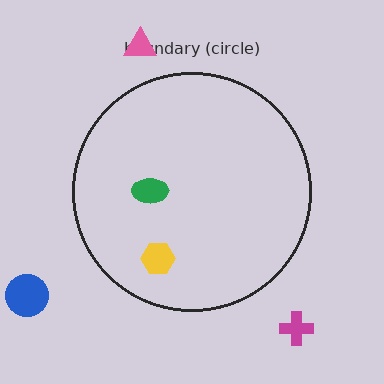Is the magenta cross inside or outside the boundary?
Outside.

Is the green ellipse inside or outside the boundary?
Inside.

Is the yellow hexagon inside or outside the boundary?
Inside.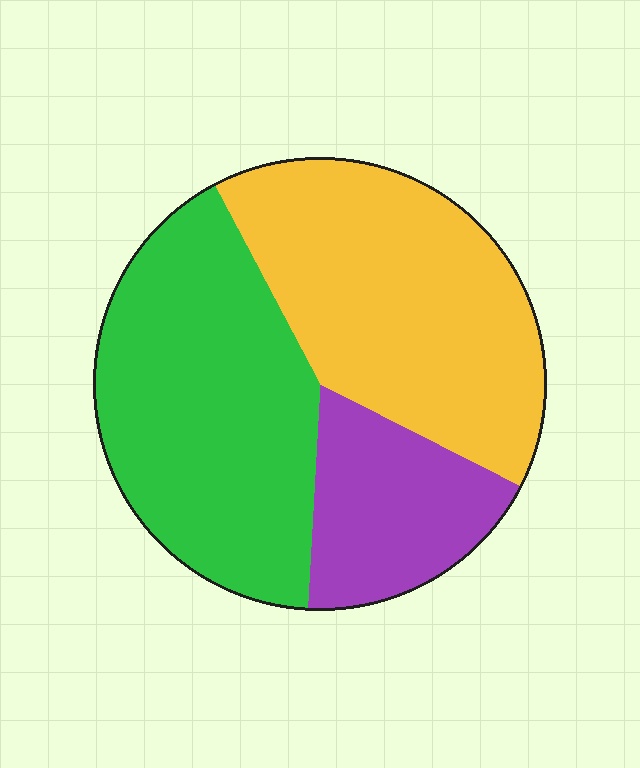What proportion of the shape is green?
Green takes up about two fifths (2/5) of the shape.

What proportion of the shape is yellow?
Yellow covers roughly 40% of the shape.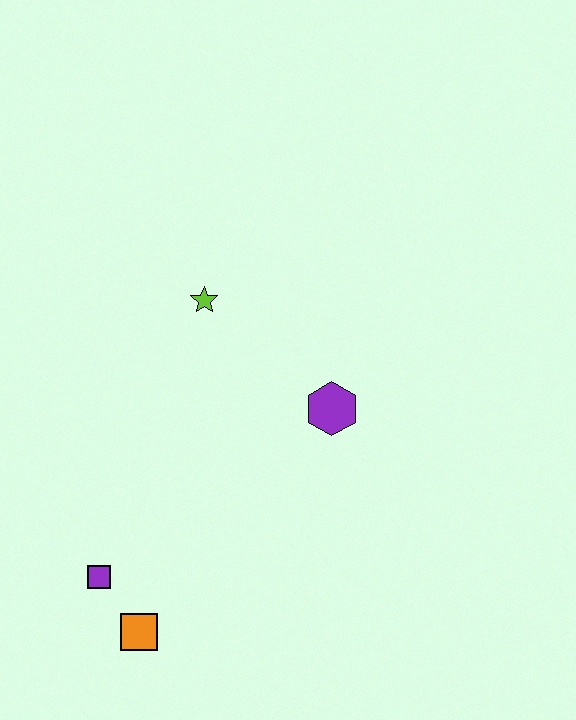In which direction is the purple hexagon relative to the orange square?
The purple hexagon is above the orange square.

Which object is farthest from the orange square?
The lime star is farthest from the orange square.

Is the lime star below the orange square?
No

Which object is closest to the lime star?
The purple hexagon is closest to the lime star.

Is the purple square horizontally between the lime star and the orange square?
No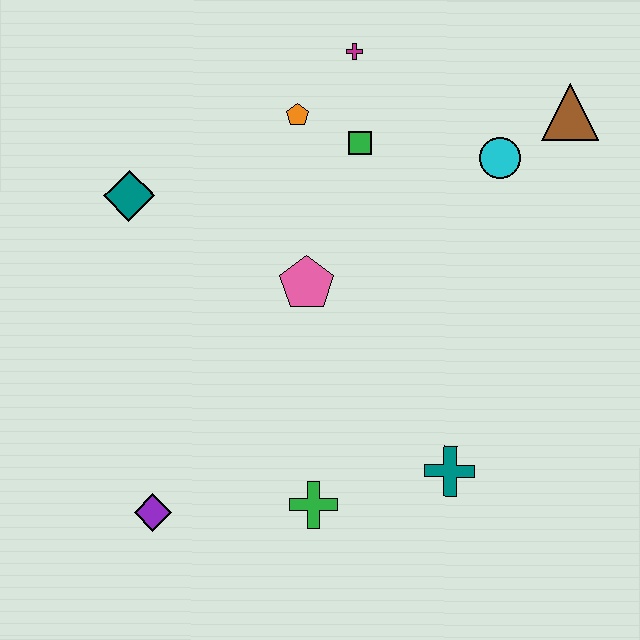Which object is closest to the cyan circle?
The brown triangle is closest to the cyan circle.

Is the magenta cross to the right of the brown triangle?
No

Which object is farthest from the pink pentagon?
The brown triangle is farthest from the pink pentagon.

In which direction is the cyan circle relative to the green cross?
The cyan circle is above the green cross.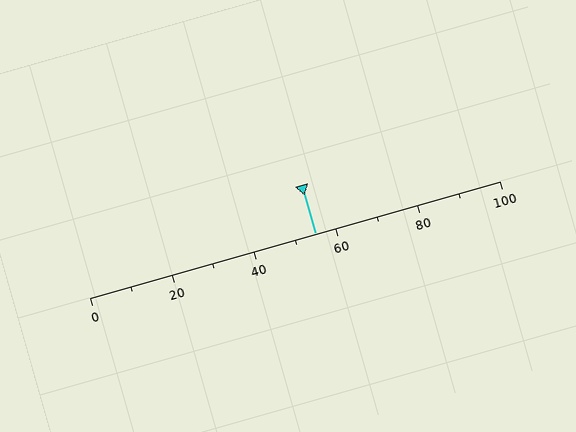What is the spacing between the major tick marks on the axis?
The major ticks are spaced 20 apart.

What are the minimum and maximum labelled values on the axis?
The axis runs from 0 to 100.